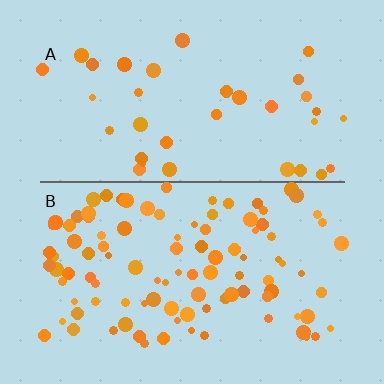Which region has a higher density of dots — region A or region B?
B (the bottom).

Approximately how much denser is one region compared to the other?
Approximately 2.8× — region B over region A.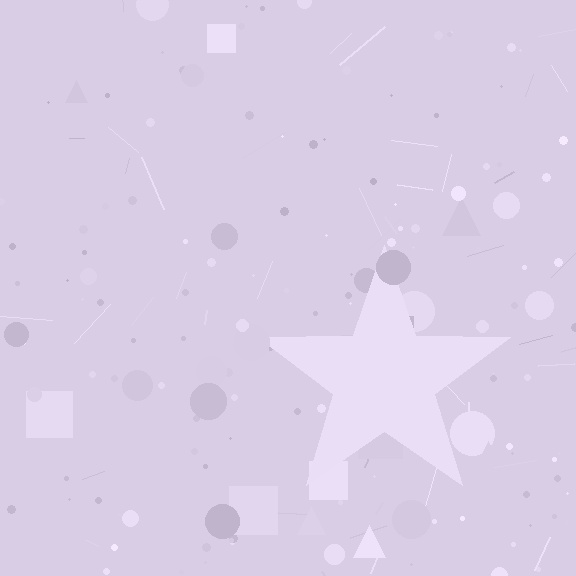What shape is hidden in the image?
A star is hidden in the image.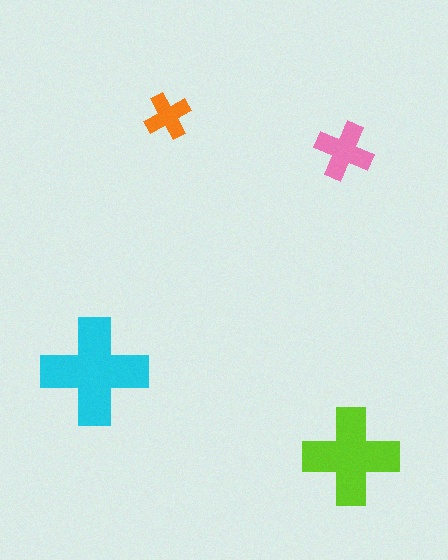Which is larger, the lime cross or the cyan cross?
The cyan one.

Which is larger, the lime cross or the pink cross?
The lime one.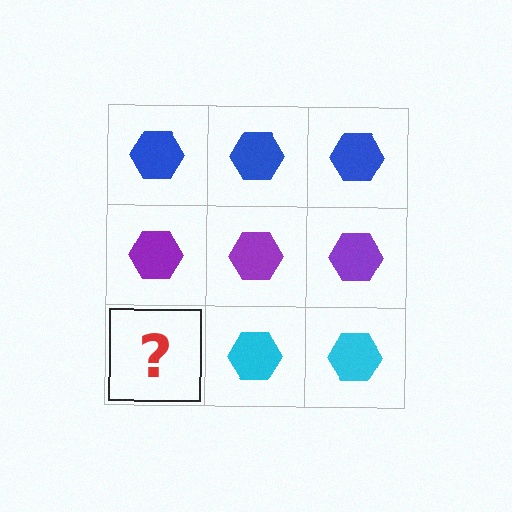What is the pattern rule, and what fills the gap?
The rule is that each row has a consistent color. The gap should be filled with a cyan hexagon.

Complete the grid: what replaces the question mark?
The question mark should be replaced with a cyan hexagon.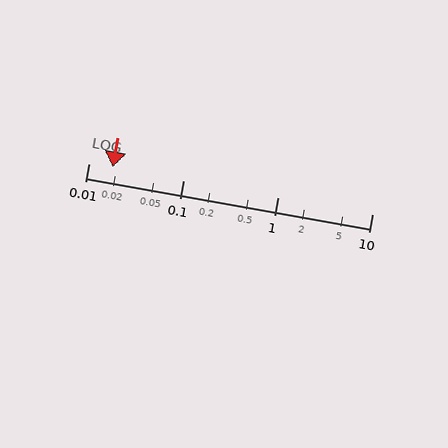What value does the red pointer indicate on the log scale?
The pointer indicates approximately 0.018.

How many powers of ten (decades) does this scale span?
The scale spans 3 decades, from 0.01 to 10.